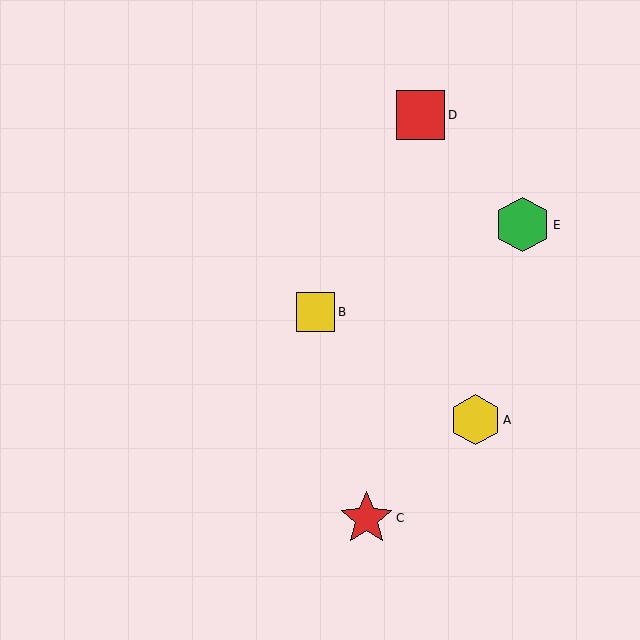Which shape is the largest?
The green hexagon (labeled E) is the largest.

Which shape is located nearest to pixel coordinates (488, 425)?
The yellow hexagon (labeled A) at (475, 420) is nearest to that location.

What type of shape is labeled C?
Shape C is a red star.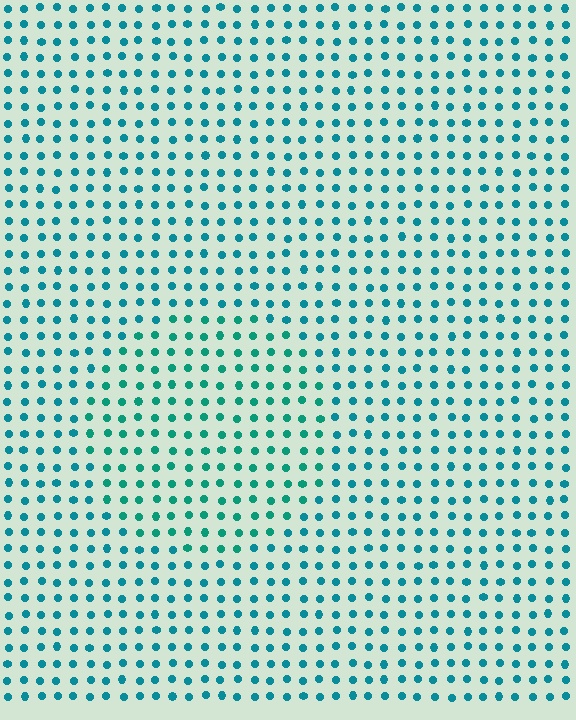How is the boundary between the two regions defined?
The boundary is defined purely by a slight shift in hue (about 20 degrees). Spacing, size, and orientation are identical on both sides.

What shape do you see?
I see a circle.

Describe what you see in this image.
The image is filled with small teal elements in a uniform arrangement. A circle-shaped region is visible where the elements are tinted to a slightly different hue, forming a subtle color boundary.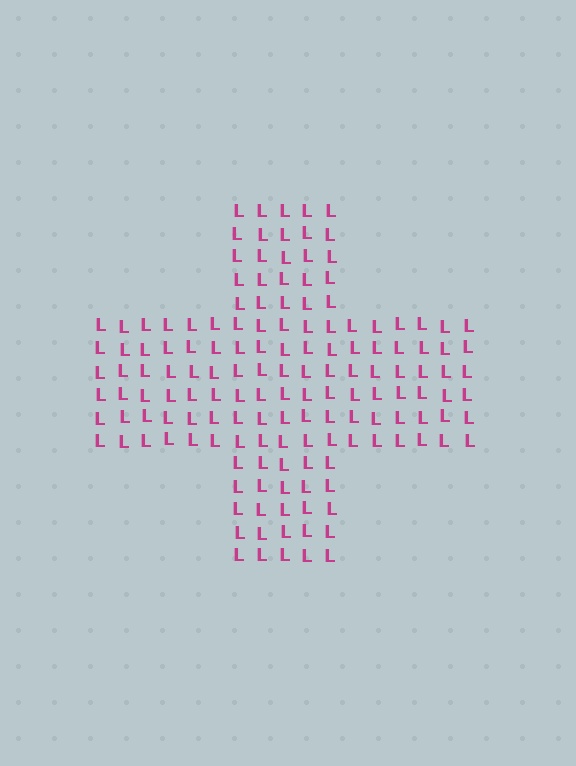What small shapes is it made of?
It is made of small letter L's.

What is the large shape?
The large shape is a cross.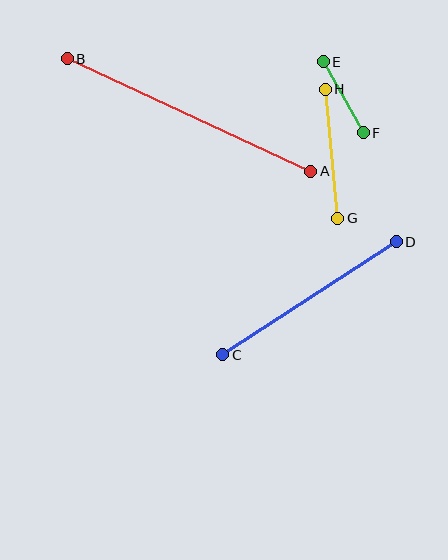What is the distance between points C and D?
The distance is approximately 207 pixels.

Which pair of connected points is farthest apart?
Points A and B are farthest apart.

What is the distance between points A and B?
The distance is approximately 268 pixels.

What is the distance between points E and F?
The distance is approximately 82 pixels.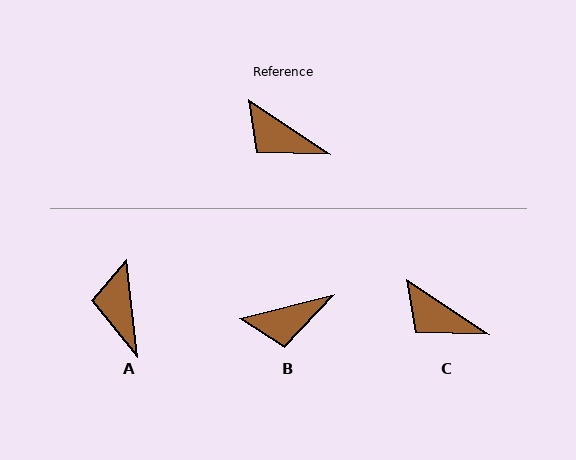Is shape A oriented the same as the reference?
No, it is off by about 50 degrees.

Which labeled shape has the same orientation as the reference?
C.